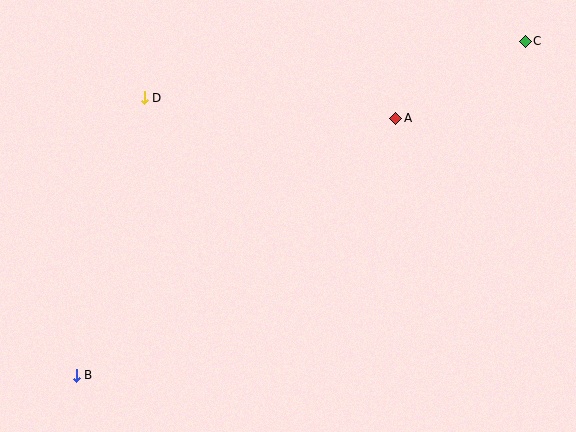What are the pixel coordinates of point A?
Point A is at (396, 118).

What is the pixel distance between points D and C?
The distance between D and C is 385 pixels.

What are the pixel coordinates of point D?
Point D is at (144, 98).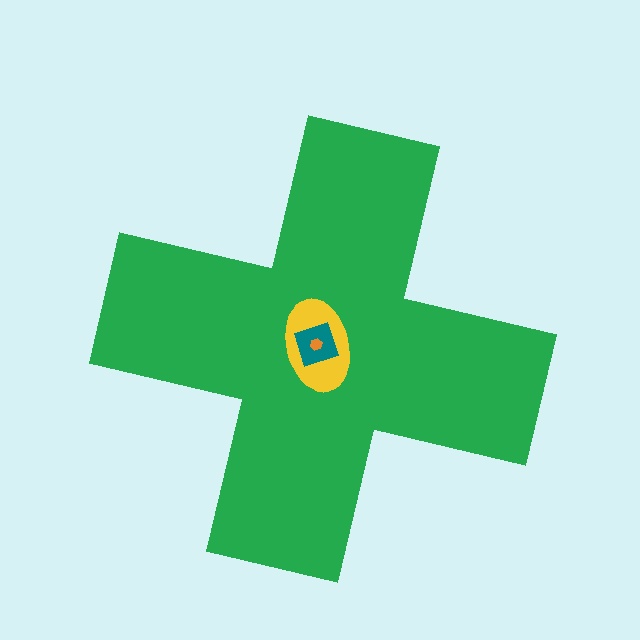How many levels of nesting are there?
4.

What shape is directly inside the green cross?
The yellow ellipse.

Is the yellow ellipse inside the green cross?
Yes.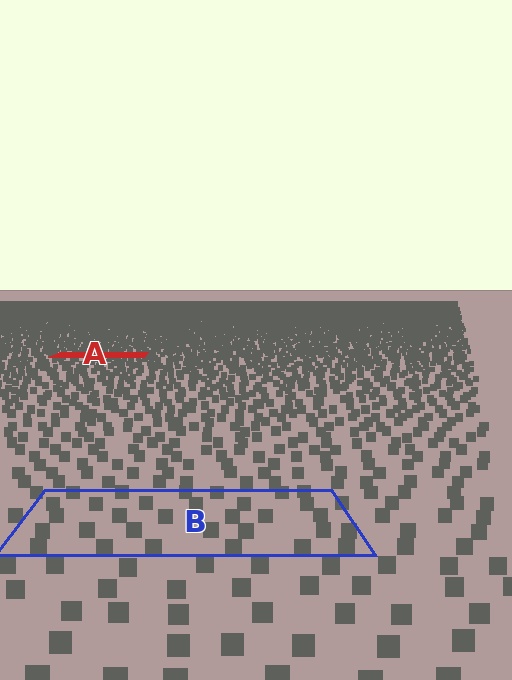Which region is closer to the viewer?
Region B is closer. The texture elements there are larger and more spread out.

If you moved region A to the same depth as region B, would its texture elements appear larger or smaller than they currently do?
They would appear larger. At a closer depth, the same texture elements are projected at a bigger on-screen size.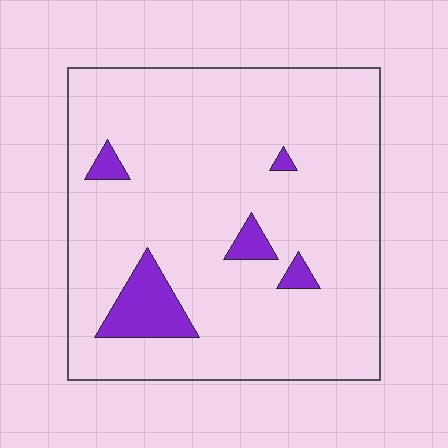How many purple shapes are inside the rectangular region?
5.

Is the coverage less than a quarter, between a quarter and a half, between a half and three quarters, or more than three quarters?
Less than a quarter.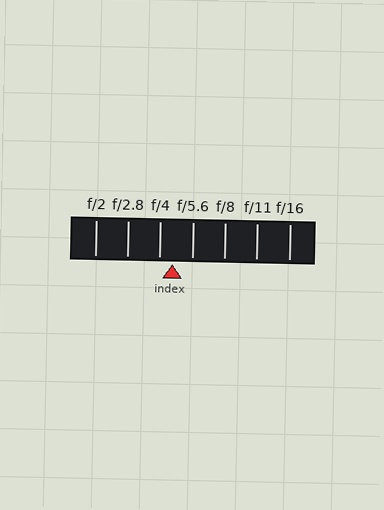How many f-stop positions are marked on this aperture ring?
There are 7 f-stop positions marked.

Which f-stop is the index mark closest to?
The index mark is closest to f/4.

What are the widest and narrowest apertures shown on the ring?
The widest aperture shown is f/2 and the narrowest is f/16.